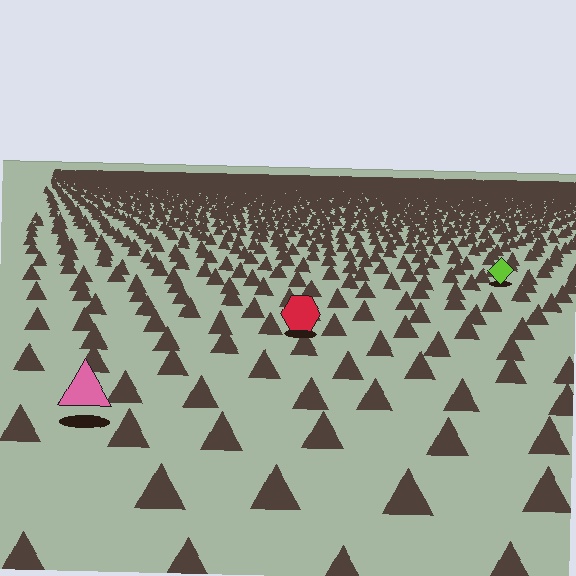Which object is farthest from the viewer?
The lime diamond is farthest from the viewer. It appears smaller and the ground texture around it is denser.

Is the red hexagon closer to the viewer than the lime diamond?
Yes. The red hexagon is closer — you can tell from the texture gradient: the ground texture is coarser near it.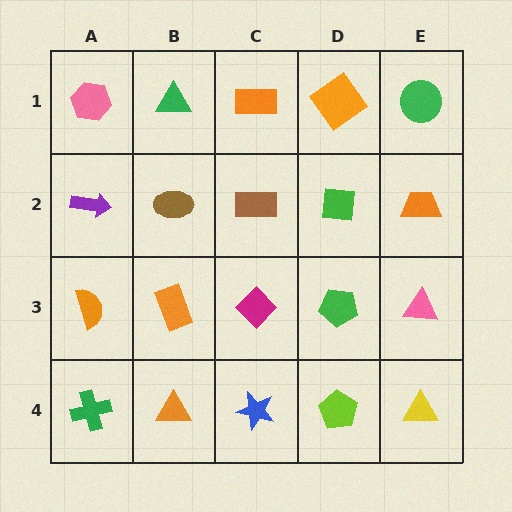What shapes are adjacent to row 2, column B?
A green triangle (row 1, column B), an orange rectangle (row 3, column B), a purple arrow (row 2, column A), a brown rectangle (row 2, column C).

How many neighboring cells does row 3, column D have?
4.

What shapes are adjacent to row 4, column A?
An orange semicircle (row 3, column A), an orange triangle (row 4, column B).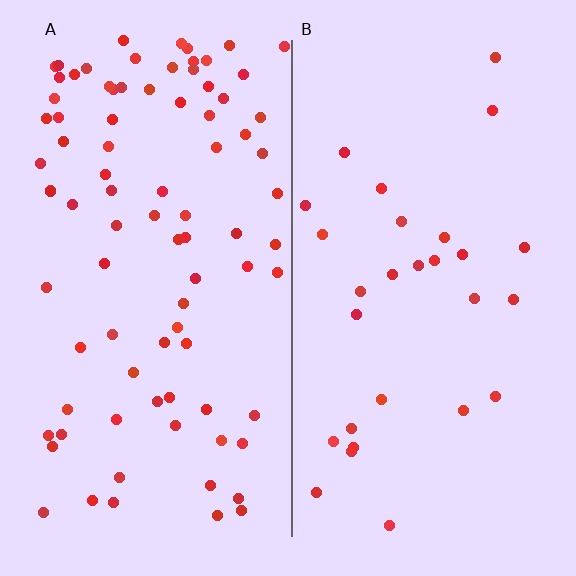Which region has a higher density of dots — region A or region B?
A (the left).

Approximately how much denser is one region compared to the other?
Approximately 3.0× — region A over region B.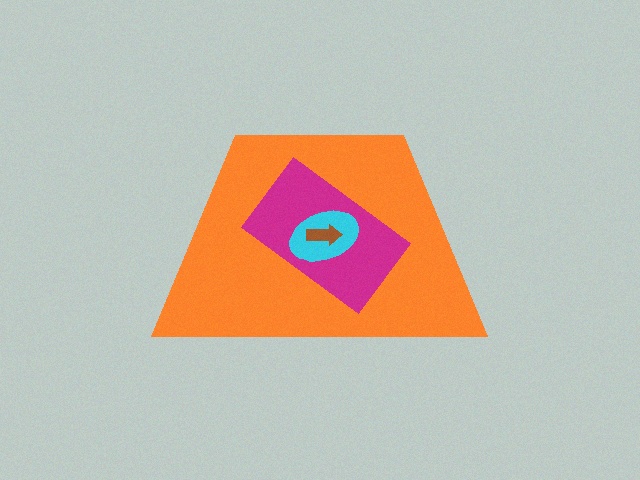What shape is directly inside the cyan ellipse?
The brown arrow.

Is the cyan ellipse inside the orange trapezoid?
Yes.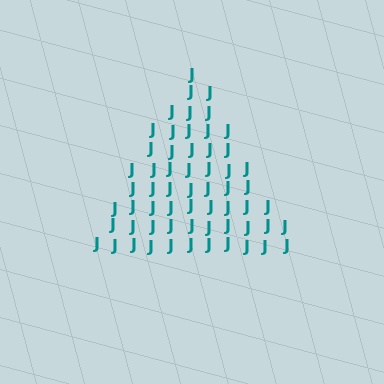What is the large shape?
The large shape is a triangle.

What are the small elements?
The small elements are letter J's.